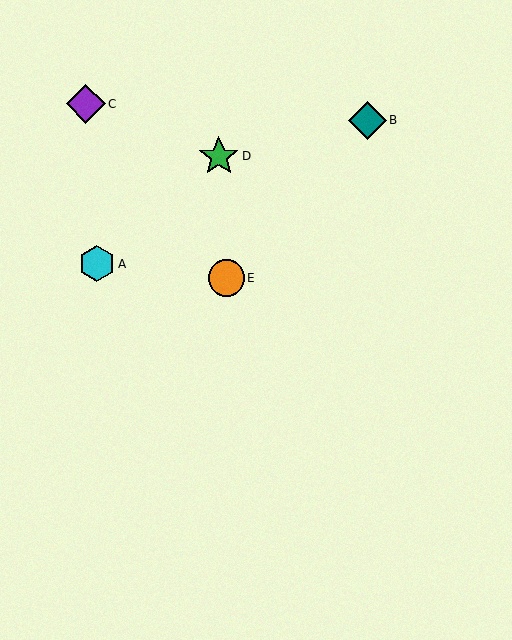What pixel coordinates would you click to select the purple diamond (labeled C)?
Click at (86, 104) to select the purple diamond C.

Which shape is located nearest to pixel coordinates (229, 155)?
The green star (labeled D) at (219, 156) is nearest to that location.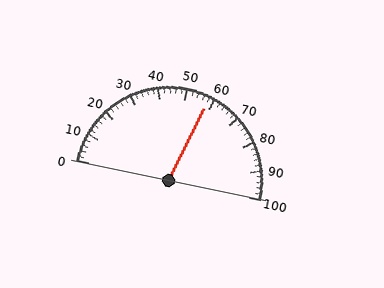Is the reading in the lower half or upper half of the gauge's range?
The reading is in the upper half of the range (0 to 100).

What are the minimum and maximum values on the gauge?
The gauge ranges from 0 to 100.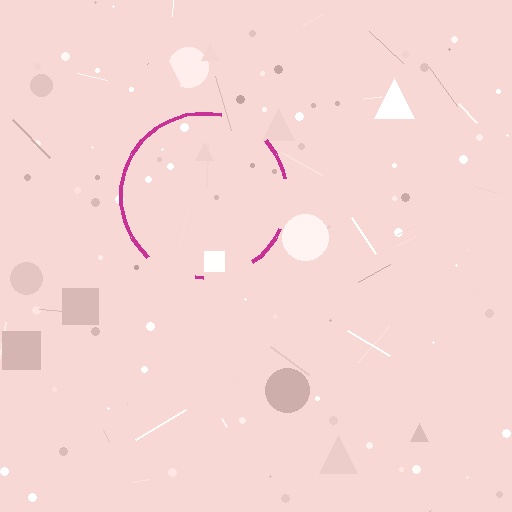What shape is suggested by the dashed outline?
The dashed outline suggests a circle.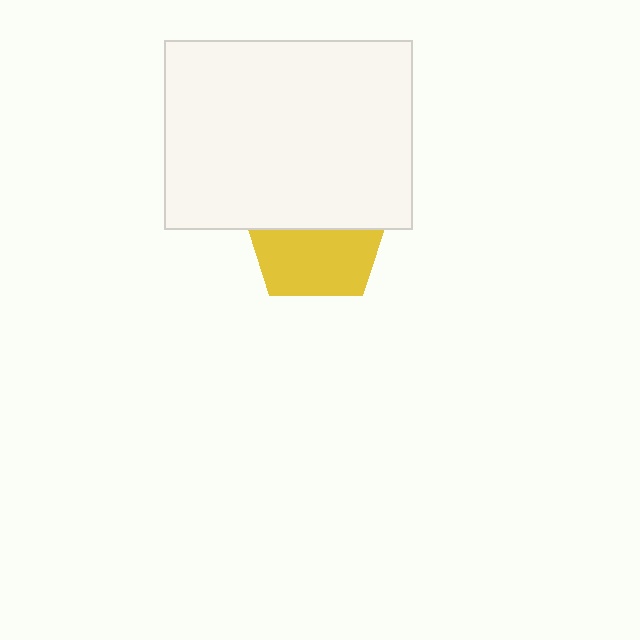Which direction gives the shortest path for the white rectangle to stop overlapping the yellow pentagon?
Moving up gives the shortest separation.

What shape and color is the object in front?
The object in front is a white rectangle.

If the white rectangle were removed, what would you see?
You would see the complete yellow pentagon.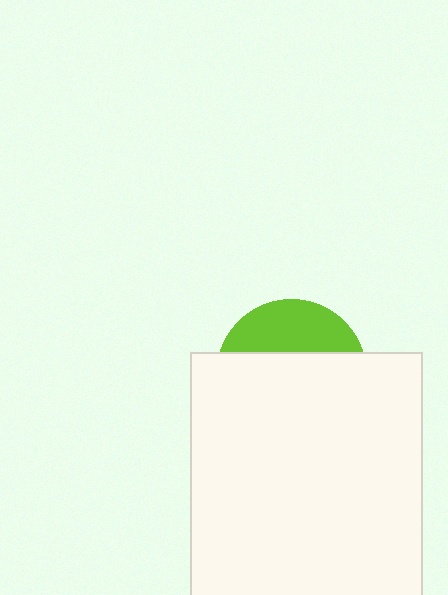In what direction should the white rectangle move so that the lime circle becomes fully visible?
The white rectangle should move down. That is the shortest direction to clear the overlap and leave the lime circle fully visible.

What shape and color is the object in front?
The object in front is a white rectangle.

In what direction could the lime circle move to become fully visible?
The lime circle could move up. That would shift it out from behind the white rectangle entirely.